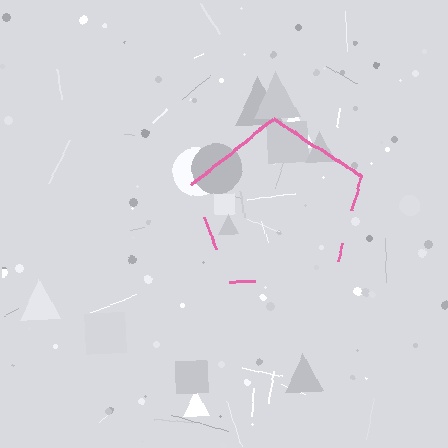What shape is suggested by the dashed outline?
The dashed outline suggests a pentagon.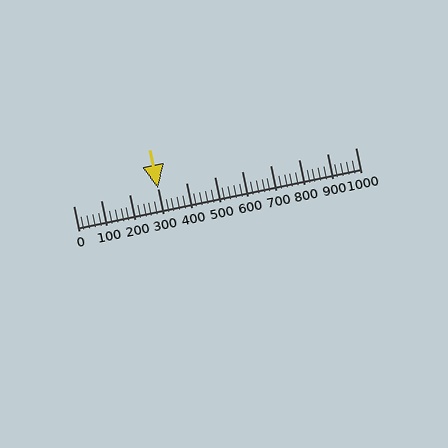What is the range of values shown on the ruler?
The ruler shows values from 0 to 1000.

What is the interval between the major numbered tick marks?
The major tick marks are spaced 100 units apart.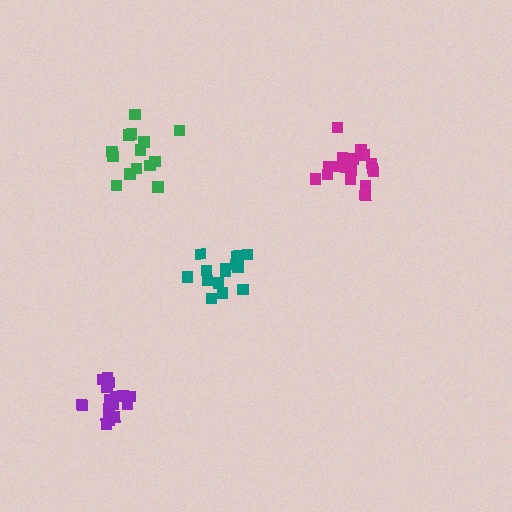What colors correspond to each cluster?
The clusters are colored: purple, magenta, green, teal.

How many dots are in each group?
Group 1: 16 dots, Group 2: 17 dots, Group 3: 15 dots, Group 4: 15 dots (63 total).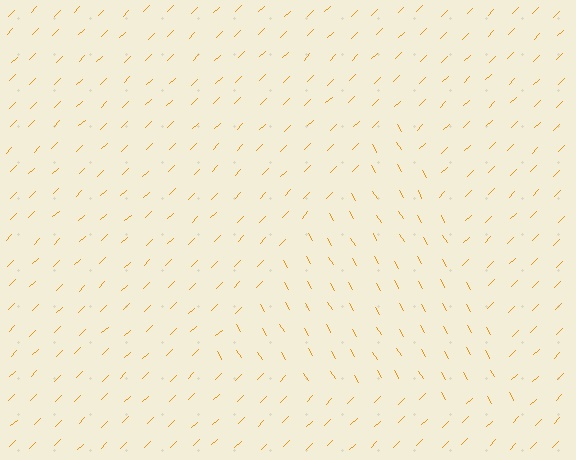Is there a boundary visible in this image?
Yes, there is a texture boundary formed by a change in line orientation.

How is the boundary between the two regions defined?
The boundary is defined purely by a change in line orientation (approximately 76 degrees difference). All lines are the same color and thickness.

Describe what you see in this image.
The image is filled with small orange line segments. A triangle region in the image has lines oriented differently from the surrounding lines, creating a visible texture boundary.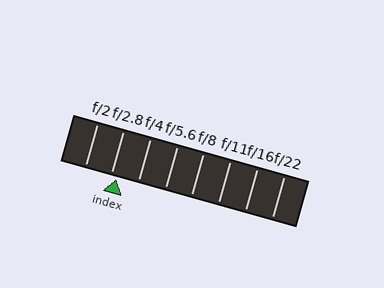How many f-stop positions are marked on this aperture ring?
There are 8 f-stop positions marked.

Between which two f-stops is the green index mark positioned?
The index mark is between f/2.8 and f/4.